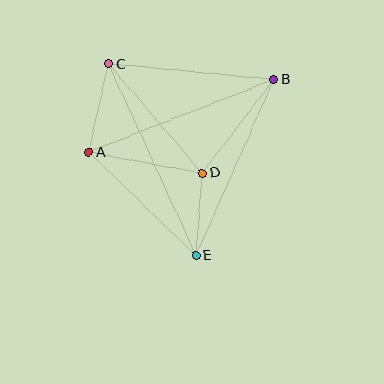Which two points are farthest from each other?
Points C and E are farthest from each other.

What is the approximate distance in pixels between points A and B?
The distance between A and B is approximately 199 pixels.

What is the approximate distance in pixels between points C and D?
The distance between C and D is approximately 144 pixels.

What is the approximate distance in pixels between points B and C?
The distance between B and C is approximately 166 pixels.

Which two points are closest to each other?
Points D and E are closest to each other.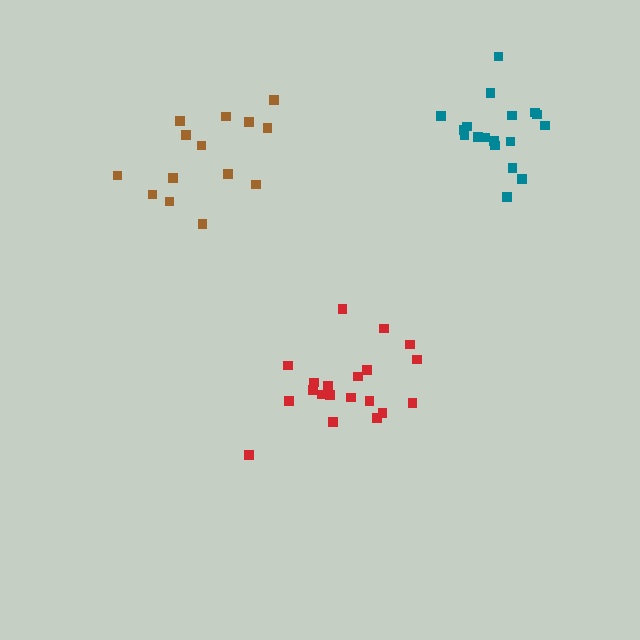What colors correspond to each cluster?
The clusters are colored: teal, red, brown.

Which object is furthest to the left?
The brown cluster is leftmost.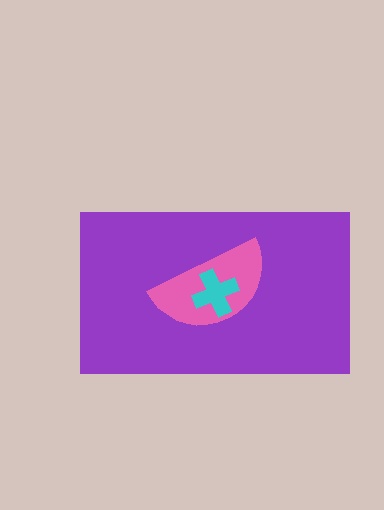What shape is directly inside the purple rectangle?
The pink semicircle.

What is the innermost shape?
The cyan cross.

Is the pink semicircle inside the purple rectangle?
Yes.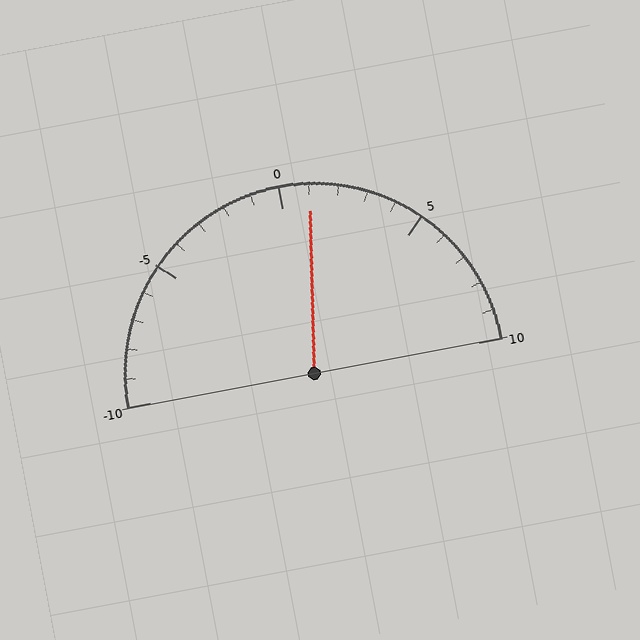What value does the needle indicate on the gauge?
The needle indicates approximately 1.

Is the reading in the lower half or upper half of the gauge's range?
The reading is in the upper half of the range (-10 to 10).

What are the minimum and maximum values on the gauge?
The gauge ranges from -10 to 10.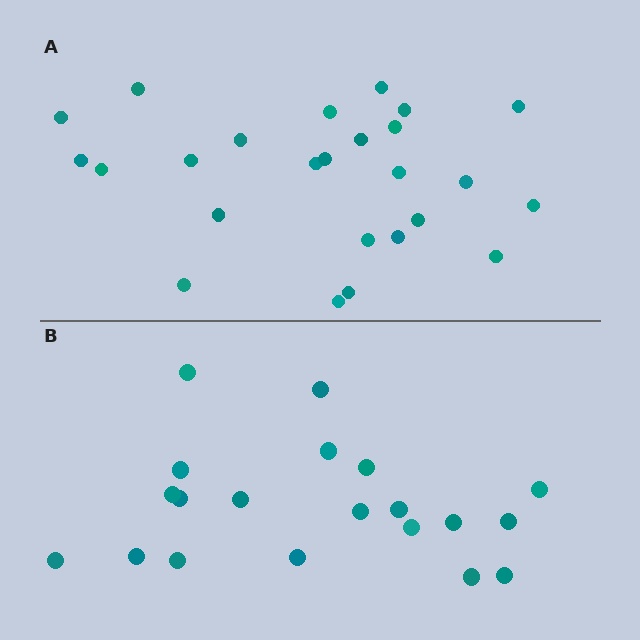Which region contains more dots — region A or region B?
Region A (the top region) has more dots.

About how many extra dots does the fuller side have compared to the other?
Region A has about 5 more dots than region B.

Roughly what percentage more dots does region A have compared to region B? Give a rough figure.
About 25% more.